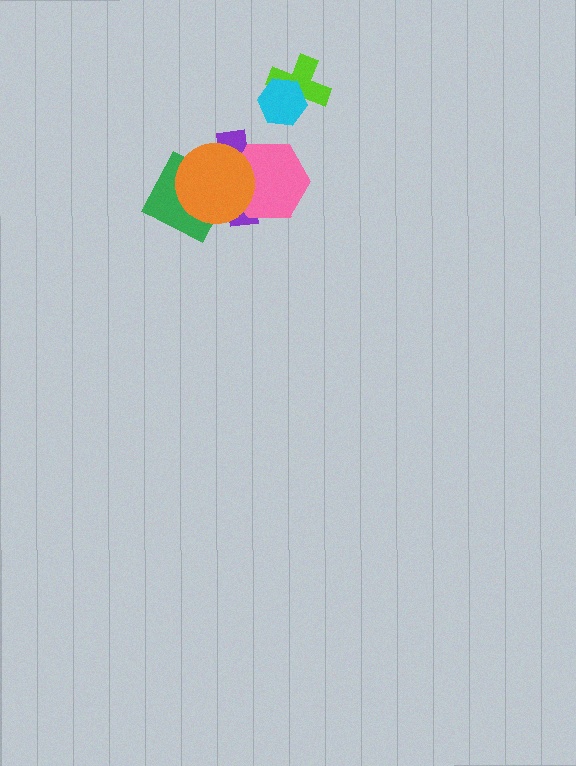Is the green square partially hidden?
Yes, it is partially covered by another shape.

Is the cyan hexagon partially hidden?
No, no other shape covers it.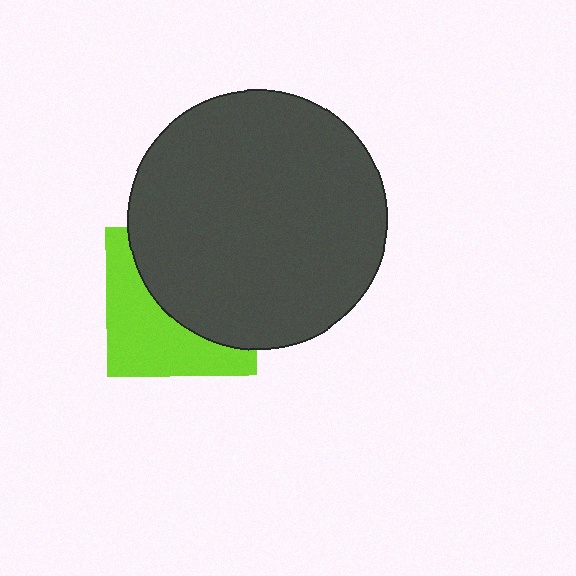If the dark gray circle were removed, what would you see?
You would see the complete lime square.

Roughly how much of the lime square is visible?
About half of it is visible (roughly 46%).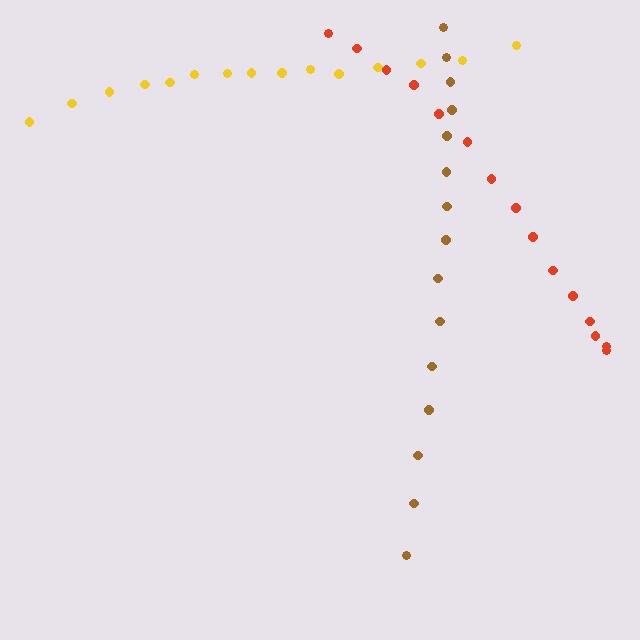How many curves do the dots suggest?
There are 3 distinct paths.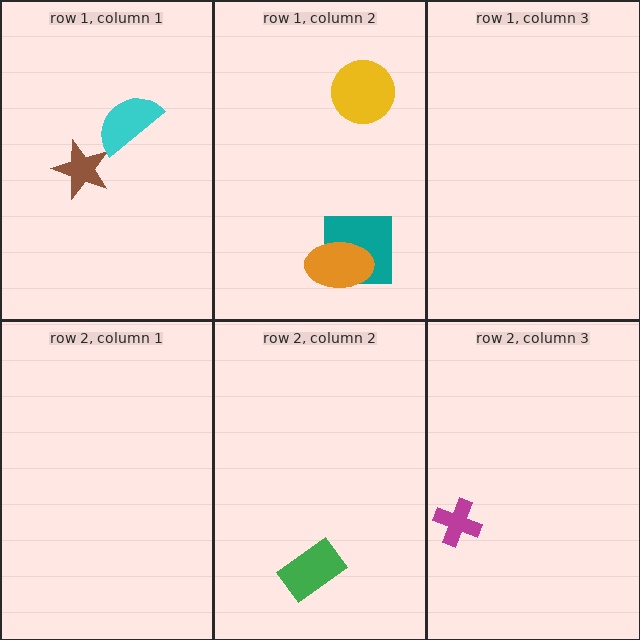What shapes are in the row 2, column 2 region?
The green rectangle.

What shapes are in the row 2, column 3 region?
The magenta cross.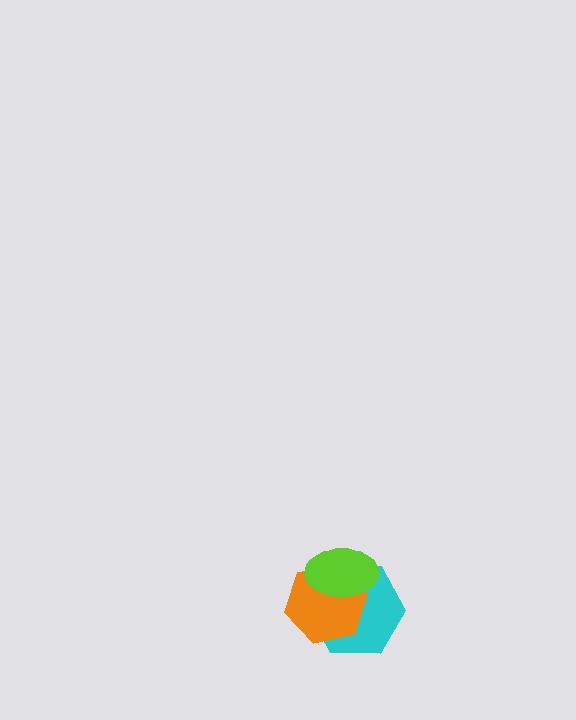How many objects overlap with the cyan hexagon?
2 objects overlap with the cyan hexagon.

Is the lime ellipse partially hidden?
No, no other shape covers it.